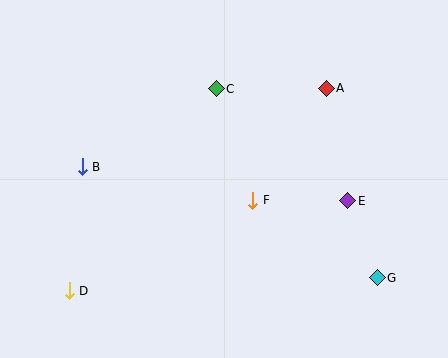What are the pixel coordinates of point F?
Point F is at (253, 200).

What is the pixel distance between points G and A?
The distance between G and A is 196 pixels.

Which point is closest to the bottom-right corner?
Point G is closest to the bottom-right corner.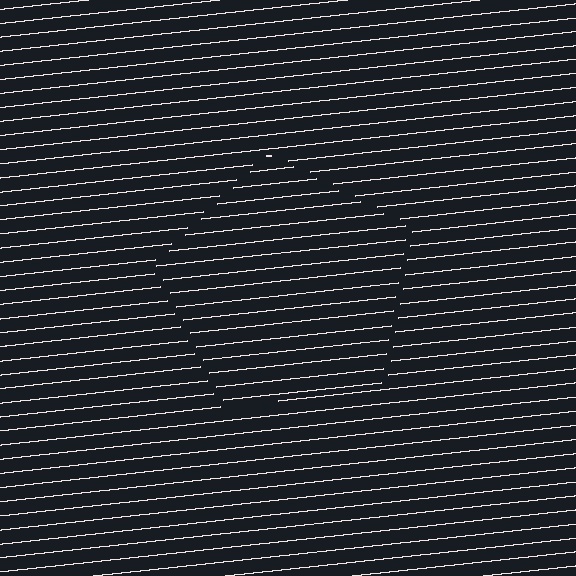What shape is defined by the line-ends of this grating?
An illusory pentagon. The interior of the shape contains the same grating, shifted by half a period — the contour is defined by the phase discontinuity where line-ends from the inner and outer gratings abut.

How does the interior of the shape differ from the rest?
The interior of the shape contains the same grating, shifted by half a period — the contour is defined by the phase discontinuity where line-ends from the inner and outer gratings abut.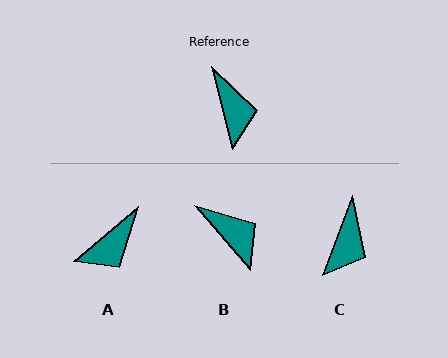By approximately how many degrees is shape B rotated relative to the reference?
Approximately 26 degrees counter-clockwise.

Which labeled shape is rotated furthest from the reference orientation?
A, about 64 degrees away.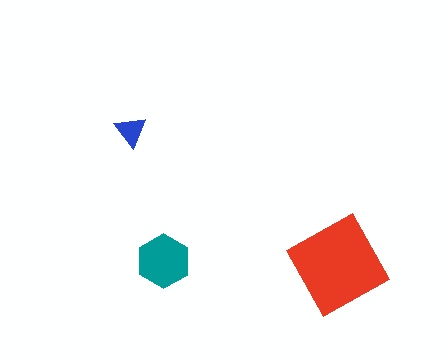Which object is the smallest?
The blue triangle.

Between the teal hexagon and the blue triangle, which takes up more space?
The teal hexagon.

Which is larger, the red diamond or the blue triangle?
The red diamond.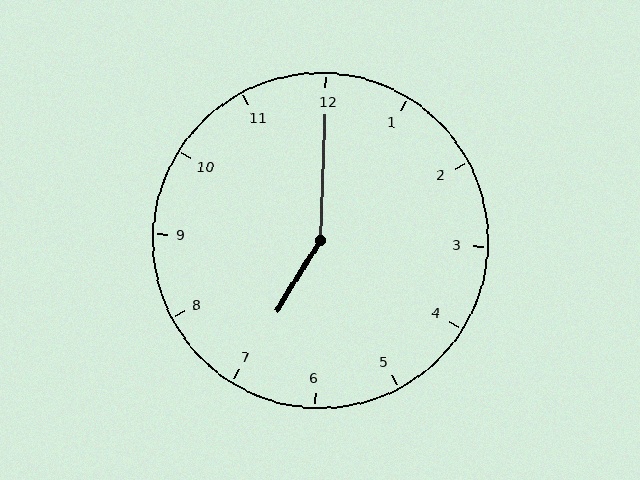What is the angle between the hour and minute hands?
Approximately 150 degrees.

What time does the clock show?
7:00.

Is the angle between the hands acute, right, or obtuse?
It is obtuse.